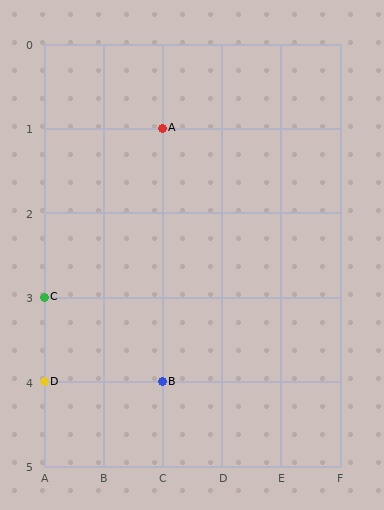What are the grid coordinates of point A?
Point A is at grid coordinates (C, 1).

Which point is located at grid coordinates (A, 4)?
Point D is at (A, 4).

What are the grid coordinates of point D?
Point D is at grid coordinates (A, 4).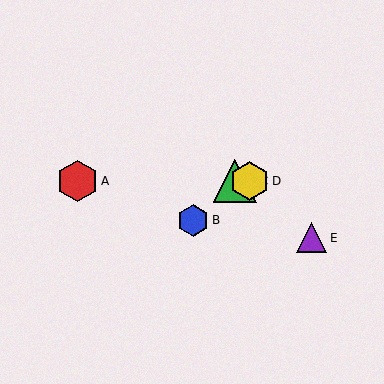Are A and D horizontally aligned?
Yes, both are at y≈181.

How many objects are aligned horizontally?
3 objects (A, C, D) are aligned horizontally.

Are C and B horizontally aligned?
No, C is at y≈181 and B is at y≈220.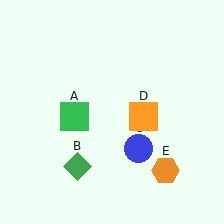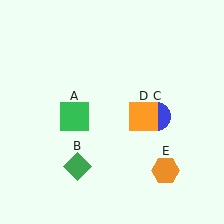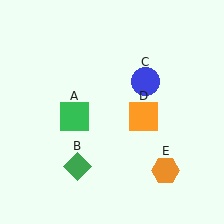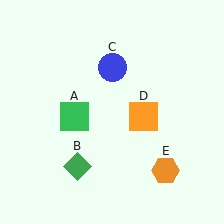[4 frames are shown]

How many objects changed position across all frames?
1 object changed position: blue circle (object C).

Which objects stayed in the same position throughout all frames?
Green square (object A) and green diamond (object B) and orange square (object D) and orange hexagon (object E) remained stationary.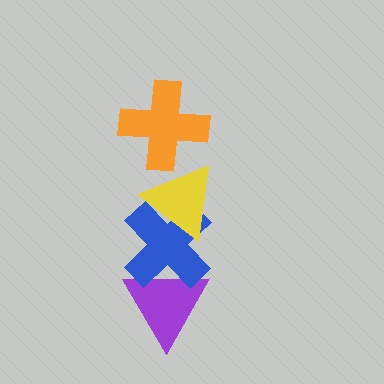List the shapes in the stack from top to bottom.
From top to bottom: the orange cross, the yellow triangle, the blue cross, the purple triangle.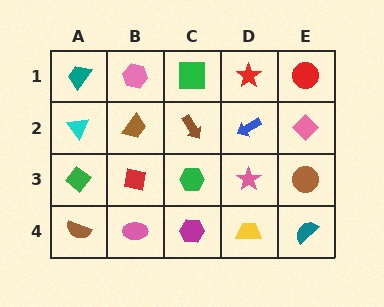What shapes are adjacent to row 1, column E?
A pink diamond (row 2, column E), a red star (row 1, column D).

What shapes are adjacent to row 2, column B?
A pink hexagon (row 1, column B), a red square (row 3, column B), a cyan triangle (row 2, column A), a brown arrow (row 2, column C).